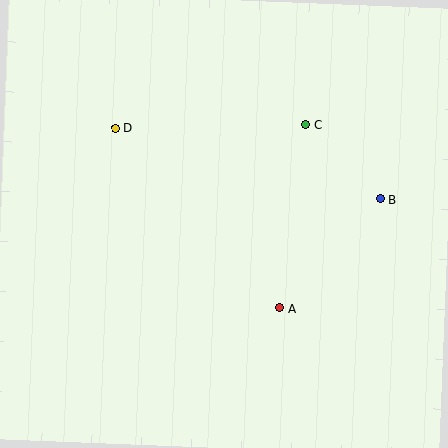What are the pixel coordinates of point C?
Point C is at (306, 124).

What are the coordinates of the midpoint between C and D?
The midpoint between C and D is at (210, 126).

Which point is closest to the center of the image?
Point A at (279, 308) is closest to the center.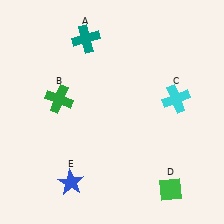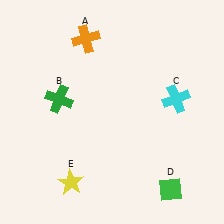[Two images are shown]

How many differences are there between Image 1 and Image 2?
There are 2 differences between the two images.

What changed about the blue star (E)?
In Image 1, E is blue. In Image 2, it changed to yellow.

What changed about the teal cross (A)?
In Image 1, A is teal. In Image 2, it changed to orange.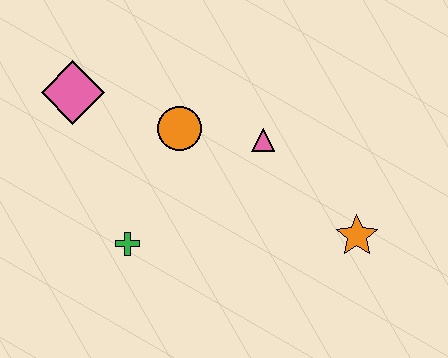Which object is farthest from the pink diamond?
The orange star is farthest from the pink diamond.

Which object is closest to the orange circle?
The pink triangle is closest to the orange circle.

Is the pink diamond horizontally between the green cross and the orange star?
No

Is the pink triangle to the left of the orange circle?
No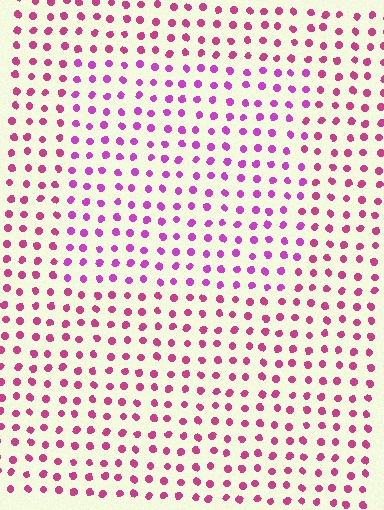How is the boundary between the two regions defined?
The boundary is defined purely by a slight shift in hue (about 26 degrees). Spacing, size, and orientation are identical on both sides.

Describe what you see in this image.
The image is filled with small magenta elements in a uniform arrangement. A rectangle-shaped region is visible where the elements are tinted to a slightly different hue, forming a subtle color boundary.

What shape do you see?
I see a rectangle.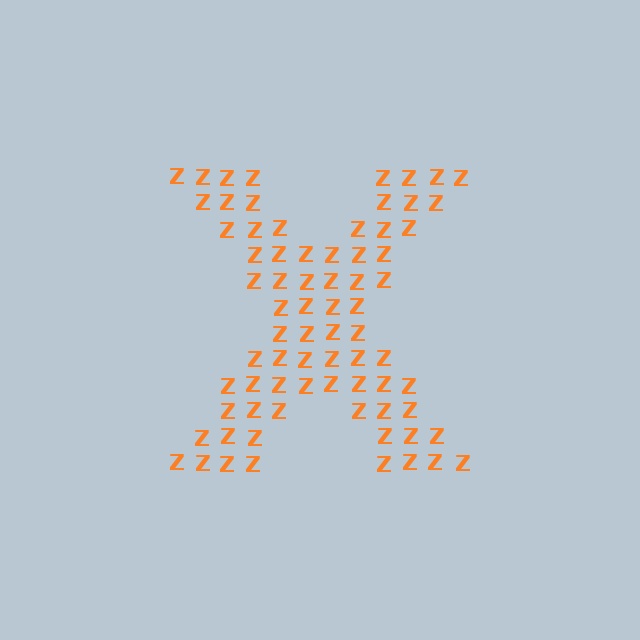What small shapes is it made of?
It is made of small letter Z's.